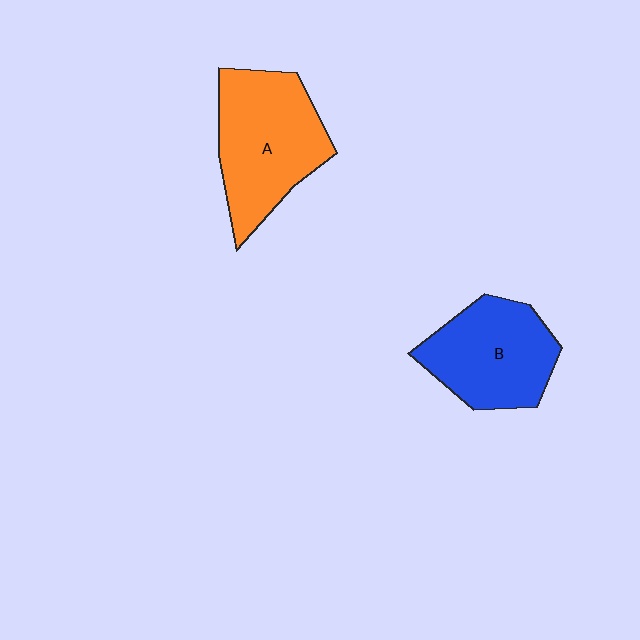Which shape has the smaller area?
Shape B (blue).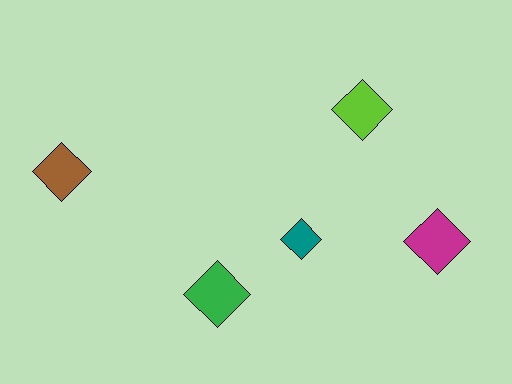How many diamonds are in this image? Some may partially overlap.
There are 5 diamonds.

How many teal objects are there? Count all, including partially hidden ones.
There is 1 teal object.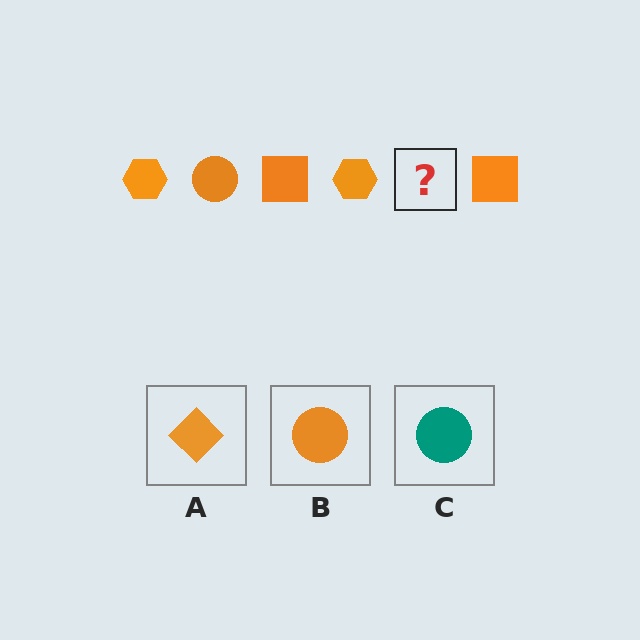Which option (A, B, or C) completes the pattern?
B.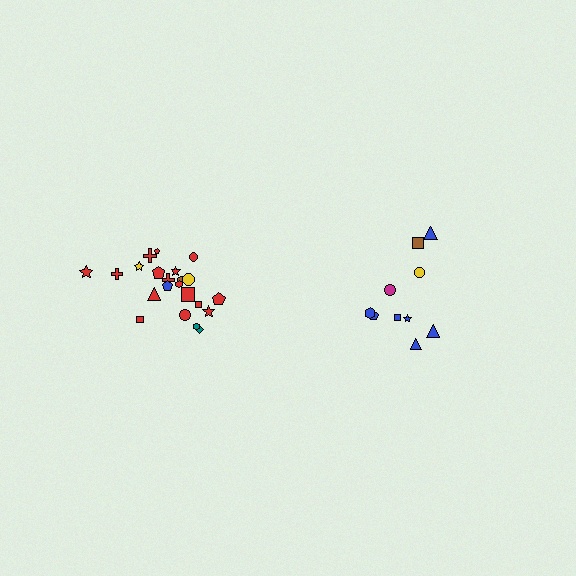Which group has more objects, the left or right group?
The left group.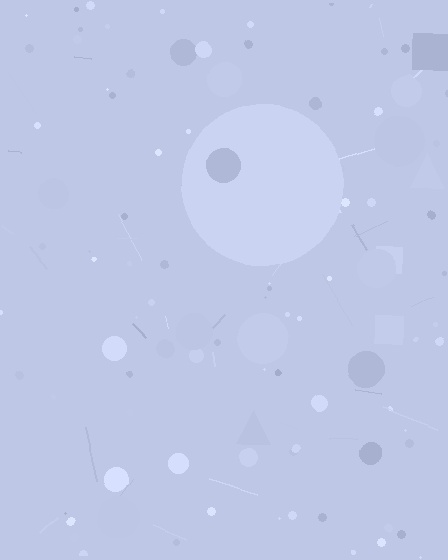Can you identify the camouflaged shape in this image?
The camouflaged shape is a circle.